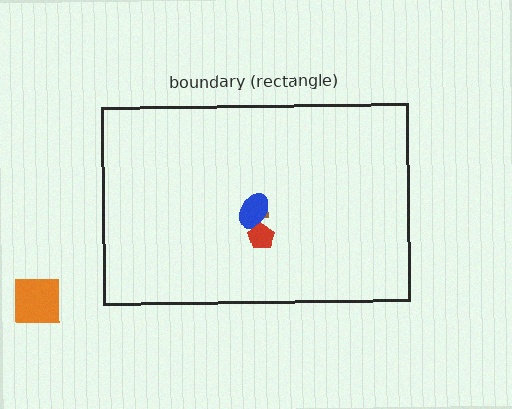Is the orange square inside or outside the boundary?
Outside.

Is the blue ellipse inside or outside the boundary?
Inside.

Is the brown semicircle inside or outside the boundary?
Inside.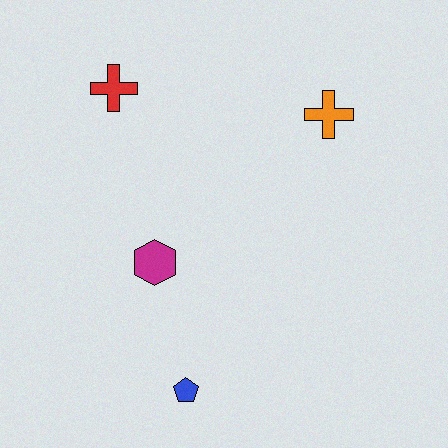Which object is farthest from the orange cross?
The blue pentagon is farthest from the orange cross.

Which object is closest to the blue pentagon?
The magenta hexagon is closest to the blue pentagon.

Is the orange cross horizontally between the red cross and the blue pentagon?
No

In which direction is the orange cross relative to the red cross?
The orange cross is to the right of the red cross.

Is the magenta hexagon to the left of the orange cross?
Yes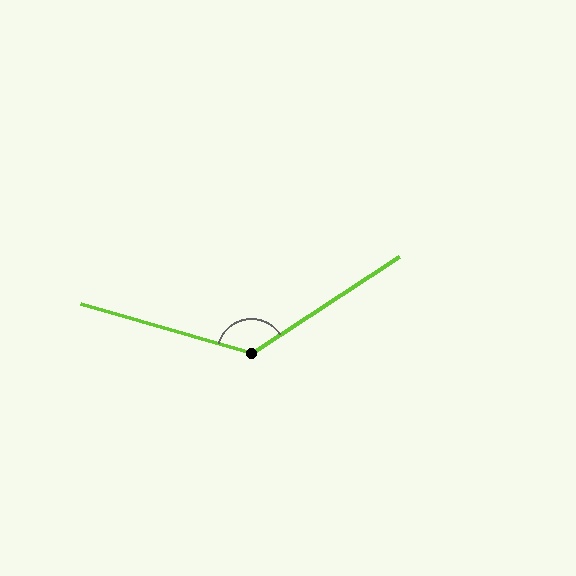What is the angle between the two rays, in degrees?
Approximately 130 degrees.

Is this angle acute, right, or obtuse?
It is obtuse.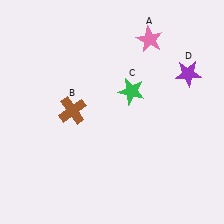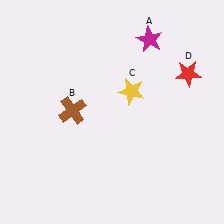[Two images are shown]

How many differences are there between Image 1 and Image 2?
There are 3 differences between the two images.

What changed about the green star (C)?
In Image 1, C is green. In Image 2, it changed to yellow.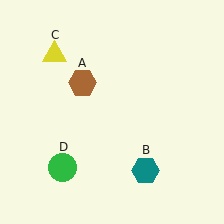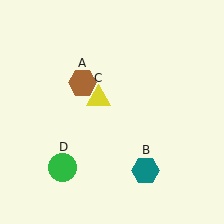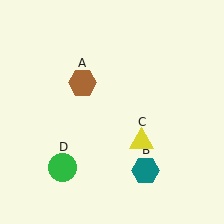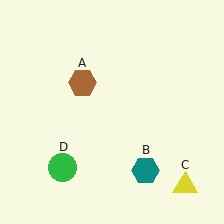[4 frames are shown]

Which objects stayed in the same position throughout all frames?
Brown hexagon (object A) and teal hexagon (object B) and green circle (object D) remained stationary.